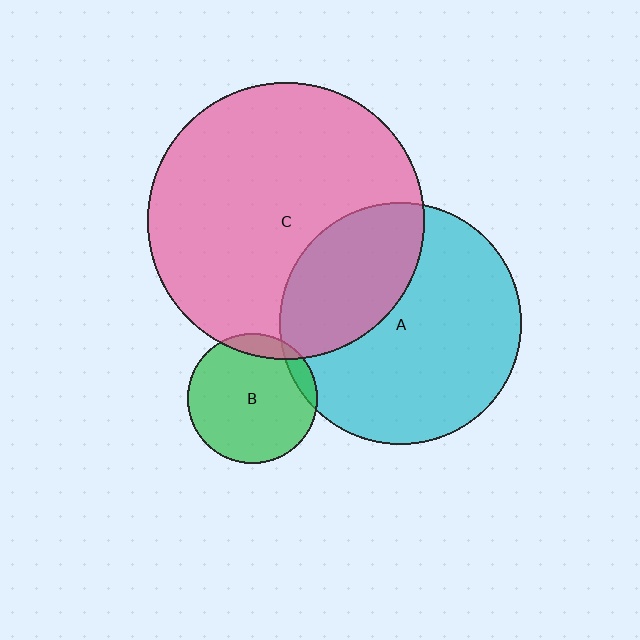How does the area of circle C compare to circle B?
Approximately 4.6 times.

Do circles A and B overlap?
Yes.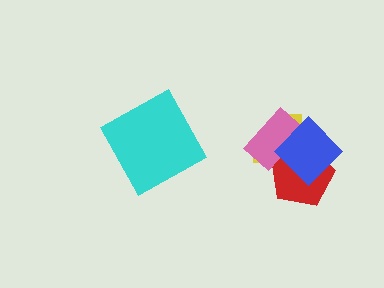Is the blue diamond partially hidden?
No, no other shape covers it.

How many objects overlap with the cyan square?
0 objects overlap with the cyan square.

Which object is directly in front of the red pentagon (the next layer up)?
The pink rectangle is directly in front of the red pentagon.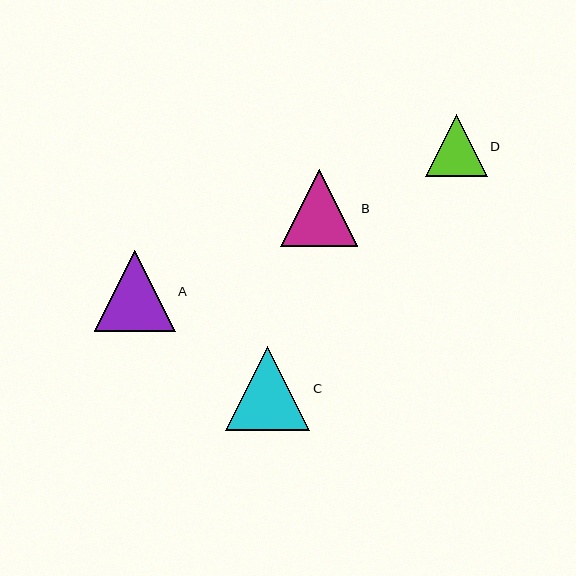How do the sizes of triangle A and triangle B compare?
Triangle A and triangle B are approximately the same size.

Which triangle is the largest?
Triangle C is the largest with a size of approximately 84 pixels.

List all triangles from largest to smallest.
From largest to smallest: C, A, B, D.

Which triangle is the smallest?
Triangle D is the smallest with a size of approximately 62 pixels.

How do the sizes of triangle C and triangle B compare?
Triangle C and triangle B are approximately the same size.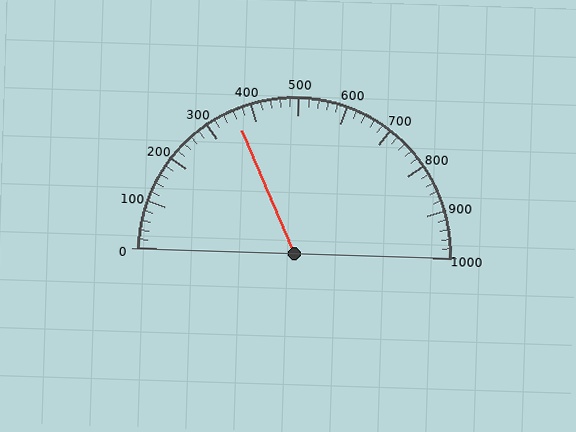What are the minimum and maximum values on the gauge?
The gauge ranges from 0 to 1000.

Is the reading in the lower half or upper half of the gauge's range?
The reading is in the lower half of the range (0 to 1000).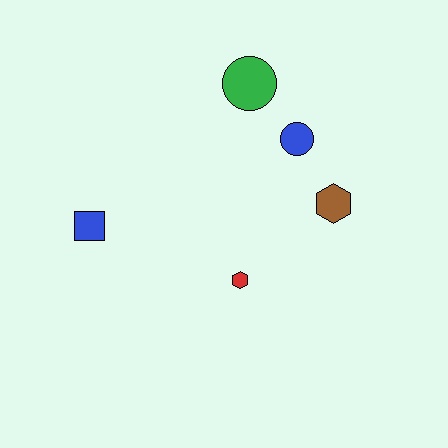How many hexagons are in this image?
There are 2 hexagons.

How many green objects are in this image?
There is 1 green object.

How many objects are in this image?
There are 5 objects.